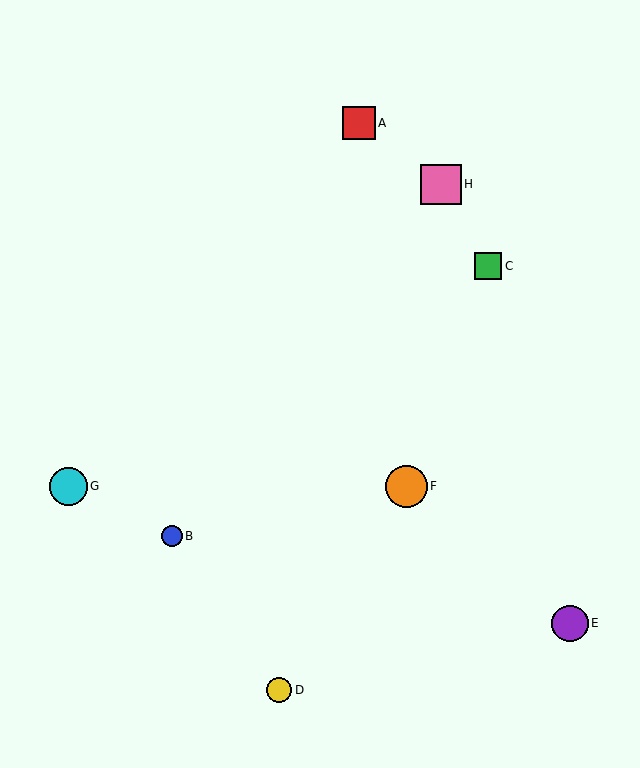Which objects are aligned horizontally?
Objects F, G are aligned horizontally.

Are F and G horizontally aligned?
Yes, both are at y≈486.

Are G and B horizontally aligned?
No, G is at y≈486 and B is at y≈536.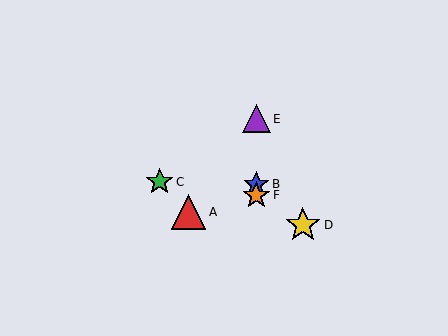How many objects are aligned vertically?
3 objects (B, E, F) are aligned vertically.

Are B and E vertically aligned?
Yes, both are at x≈256.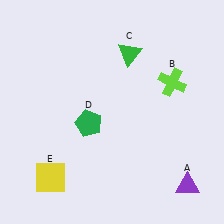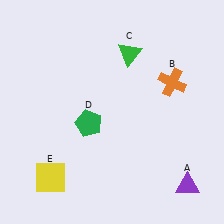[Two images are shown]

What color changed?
The cross (B) changed from lime in Image 1 to orange in Image 2.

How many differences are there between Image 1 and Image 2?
There is 1 difference between the two images.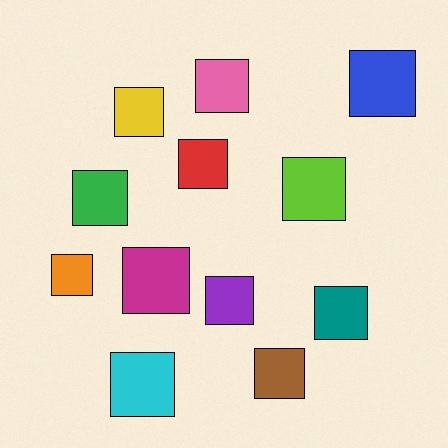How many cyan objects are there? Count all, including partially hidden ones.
There is 1 cyan object.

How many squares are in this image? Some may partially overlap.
There are 12 squares.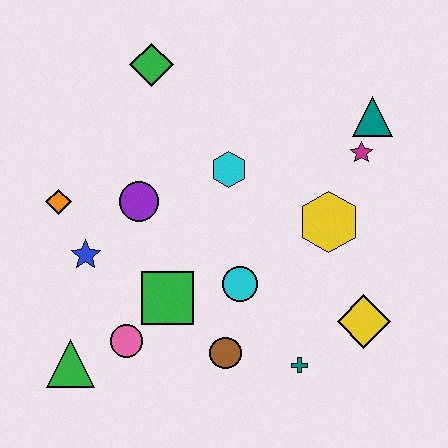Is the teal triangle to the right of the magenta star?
Yes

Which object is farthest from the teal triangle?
The green triangle is farthest from the teal triangle.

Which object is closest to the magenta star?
The teal triangle is closest to the magenta star.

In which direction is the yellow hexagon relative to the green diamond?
The yellow hexagon is to the right of the green diamond.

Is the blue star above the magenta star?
No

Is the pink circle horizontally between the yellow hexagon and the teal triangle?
No